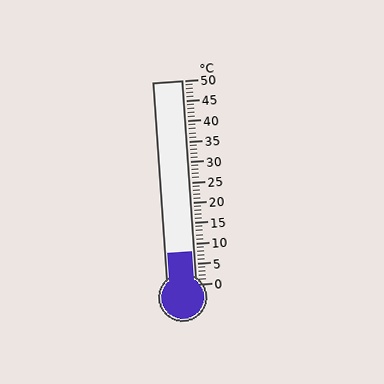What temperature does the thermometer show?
The thermometer shows approximately 8°C.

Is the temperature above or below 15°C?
The temperature is below 15°C.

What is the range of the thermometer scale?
The thermometer scale ranges from 0°C to 50°C.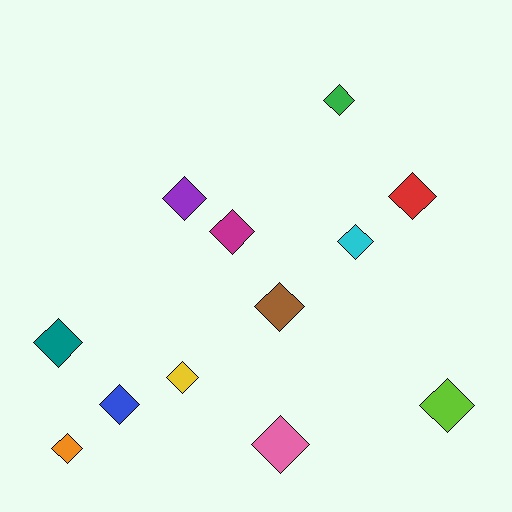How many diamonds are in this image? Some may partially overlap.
There are 12 diamonds.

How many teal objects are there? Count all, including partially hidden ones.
There is 1 teal object.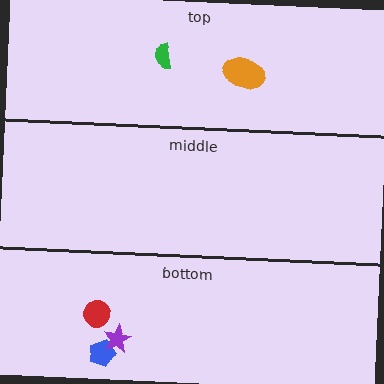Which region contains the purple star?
The bottom region.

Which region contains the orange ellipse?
The top region.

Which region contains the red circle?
The bottom region.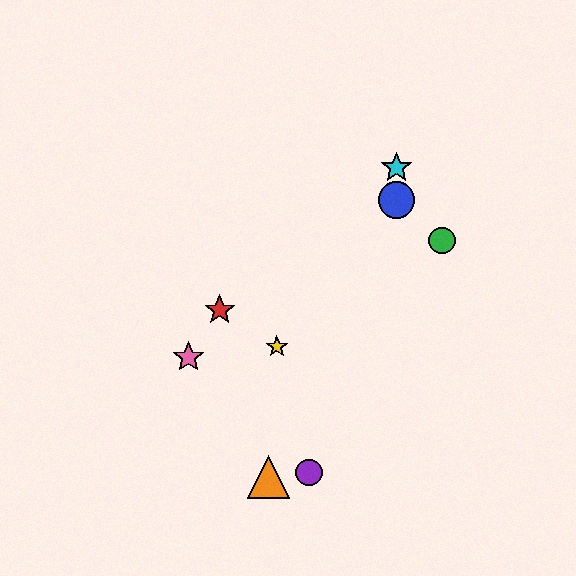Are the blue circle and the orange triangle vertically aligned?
No, the blue circle is at x≈396 and the orange triangle is at x≈268.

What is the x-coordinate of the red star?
The red star is at x≈220.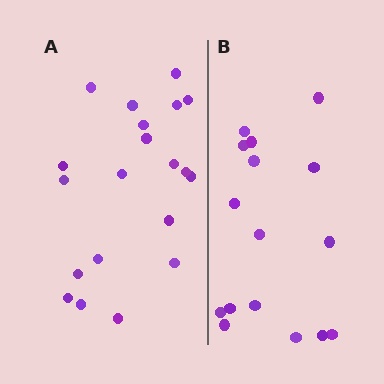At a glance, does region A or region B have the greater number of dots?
Region A (the left region) has more dots.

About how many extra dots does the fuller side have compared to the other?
Region A has about 4 more dots than region B.